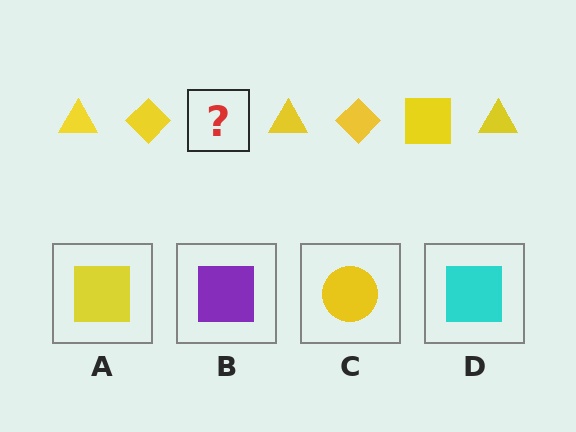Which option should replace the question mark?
Option A.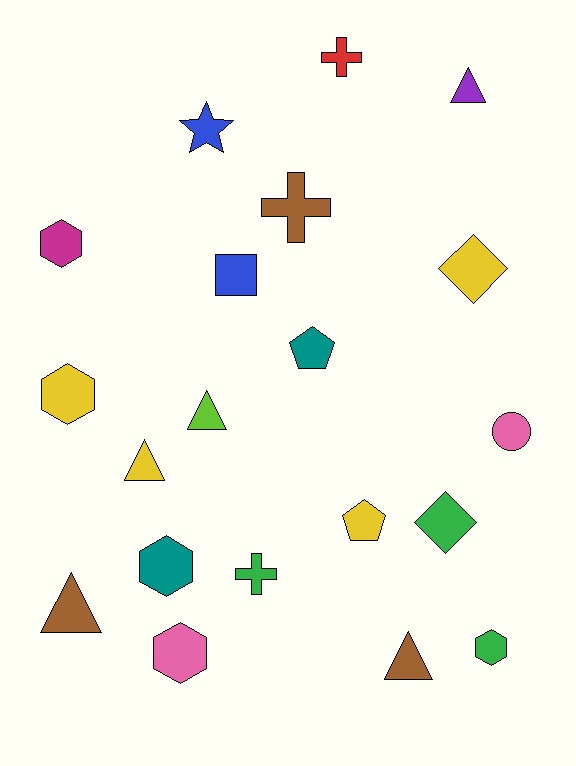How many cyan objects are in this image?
There are no cyan objects.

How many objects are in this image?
There are 20 objects.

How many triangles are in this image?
There are 5 triangles.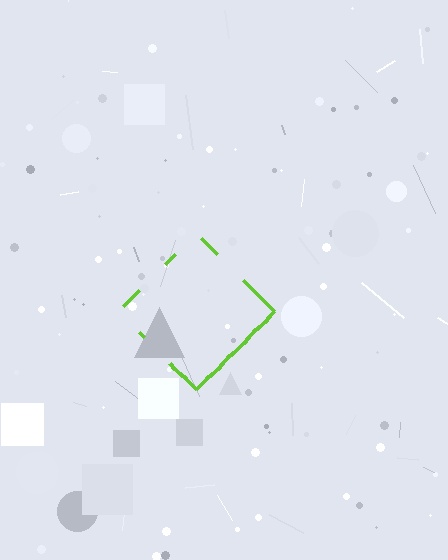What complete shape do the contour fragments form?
The contour fragments form a diamond.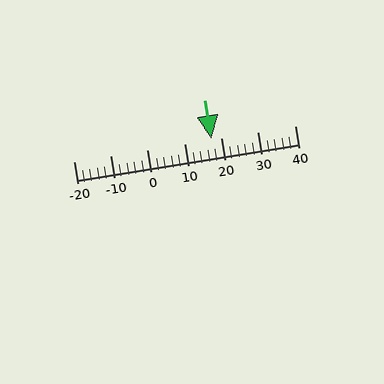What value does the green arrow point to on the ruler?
The green arrow points to approximately 17.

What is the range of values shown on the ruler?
The ruler shows values from -20 to 40.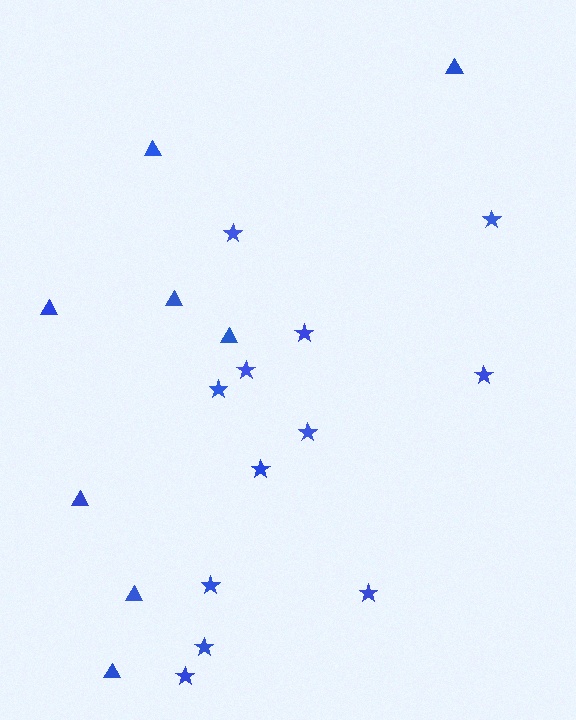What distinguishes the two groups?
There are 2 groups: one group of triangles (8) and one group of stars (12).